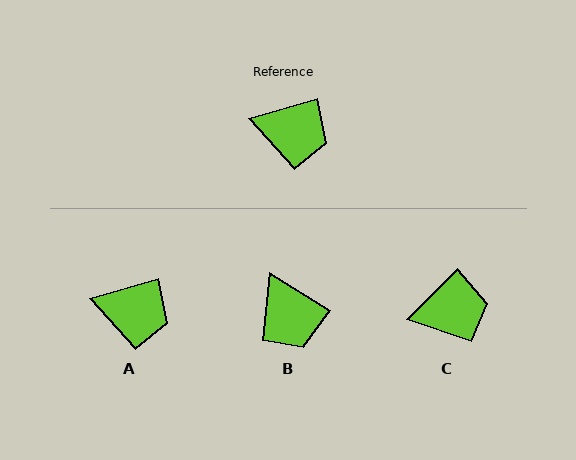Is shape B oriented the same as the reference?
No, it is off by about 47 degrees.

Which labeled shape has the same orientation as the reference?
A.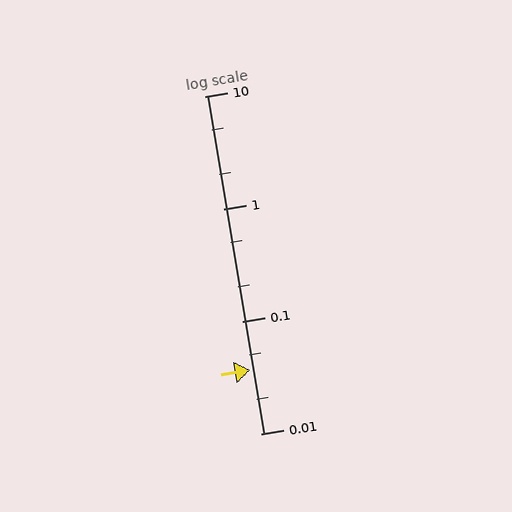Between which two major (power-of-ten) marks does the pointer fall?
The pointer is between 0.01 and 0.1.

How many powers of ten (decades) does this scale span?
The scale spans 3 decades, from 0.01 to 10.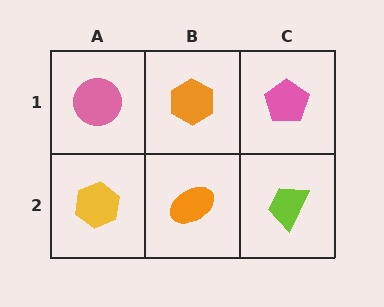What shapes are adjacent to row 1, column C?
A lime trapezoid (row 2, column C), an orange hexagon (row 1, column B).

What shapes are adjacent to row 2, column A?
A pink circle (row 1, column A), an orange ellipse (row 2, column B).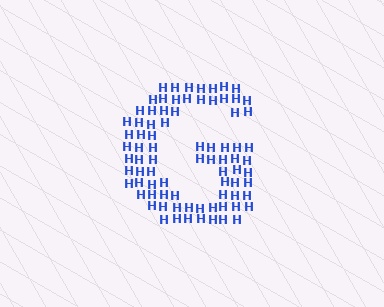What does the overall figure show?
The overall figure shows the letter G.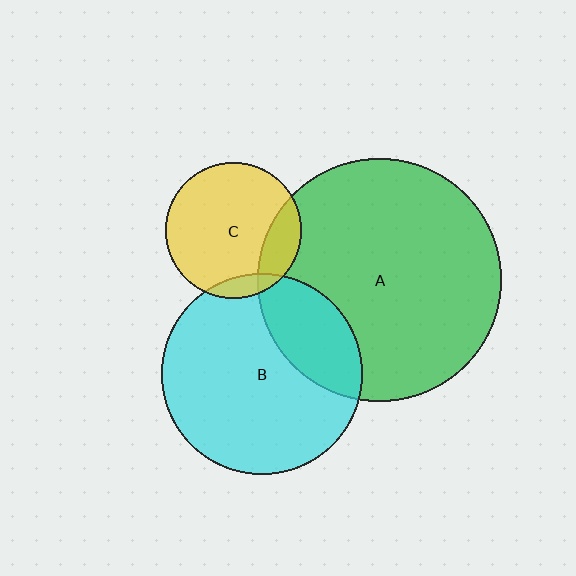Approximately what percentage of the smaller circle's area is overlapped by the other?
Approximately 15%.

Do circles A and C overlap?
Yes.